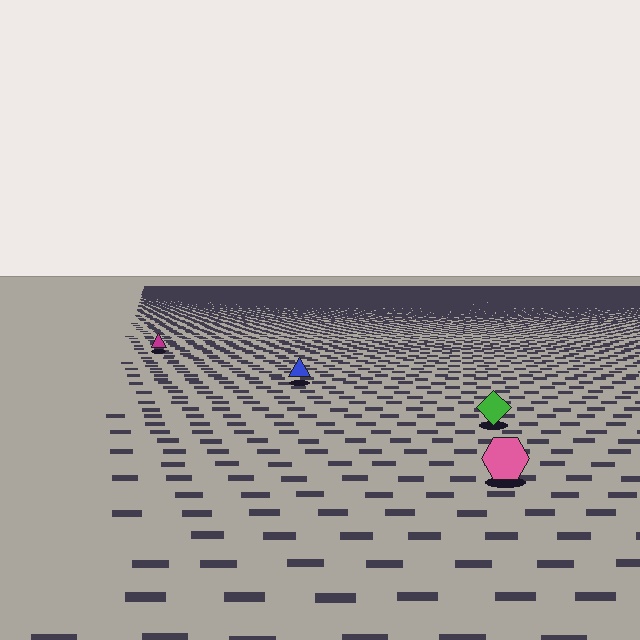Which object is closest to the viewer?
The pink hexagon is closest. The texture marks near it are larger and more spread out.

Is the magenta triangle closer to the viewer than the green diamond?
No. The green diamond is closer — you can tell from the texture gradient: the ground texture is coarser near it.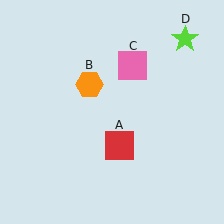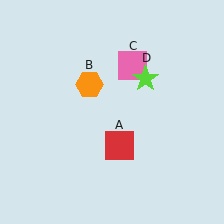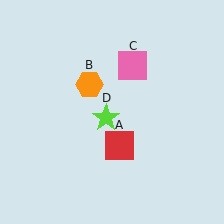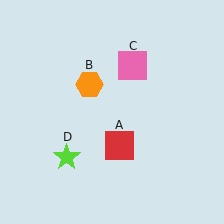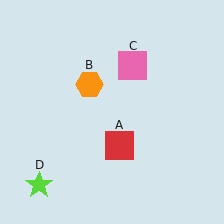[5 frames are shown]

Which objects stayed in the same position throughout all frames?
Red square (object A) and orange hexagon (object B) and pink square (object C) remained stationary.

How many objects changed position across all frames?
1 object changed position: lime star (object D).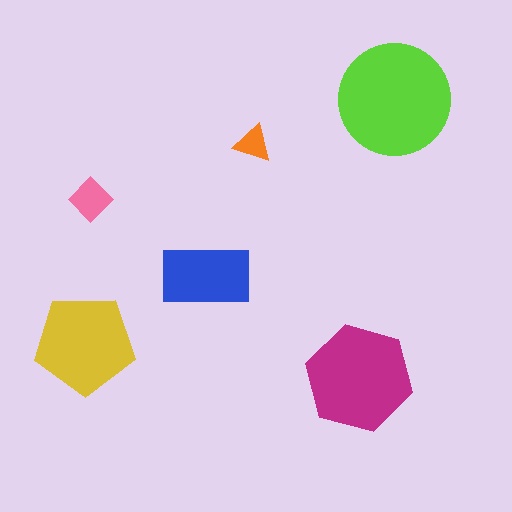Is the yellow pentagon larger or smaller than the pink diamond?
Larger.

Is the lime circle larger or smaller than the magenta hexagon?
Larger.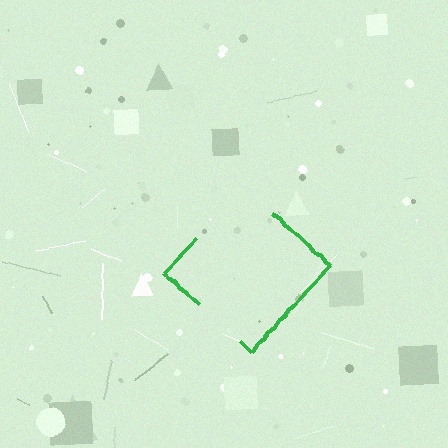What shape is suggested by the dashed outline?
The dashed outline suggests a diamond.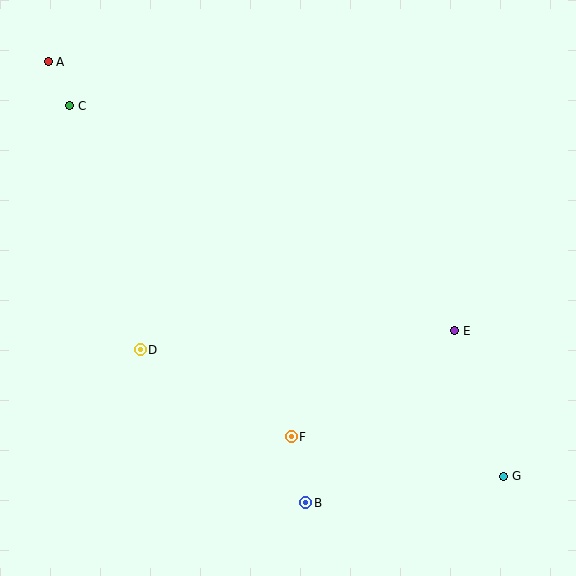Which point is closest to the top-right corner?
Point E is closest to the top-right corner.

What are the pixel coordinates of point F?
Point F is at (291, 437).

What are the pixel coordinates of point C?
Point C is at (70, 106).